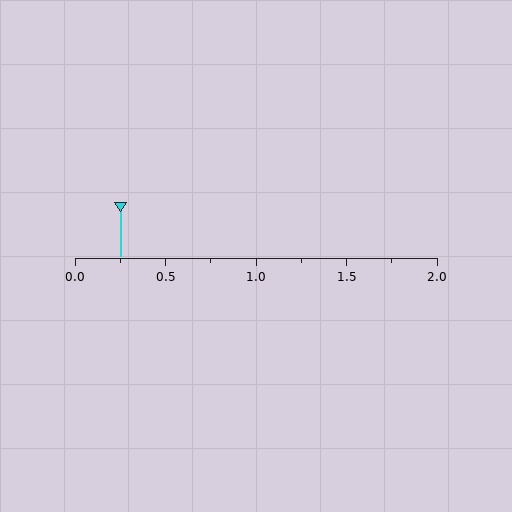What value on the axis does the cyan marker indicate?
The marker indicates approximately 0.25.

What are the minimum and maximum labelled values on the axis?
The axis runs from 0.0 to 2.0.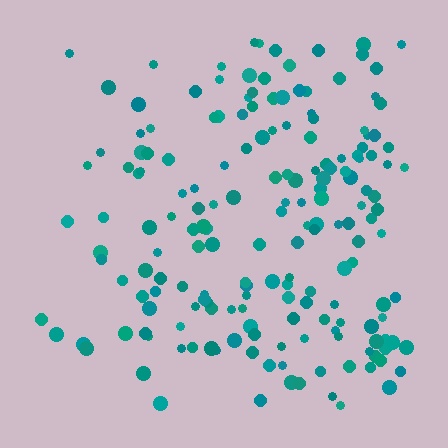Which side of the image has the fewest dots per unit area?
The left.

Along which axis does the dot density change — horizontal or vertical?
Horizontal.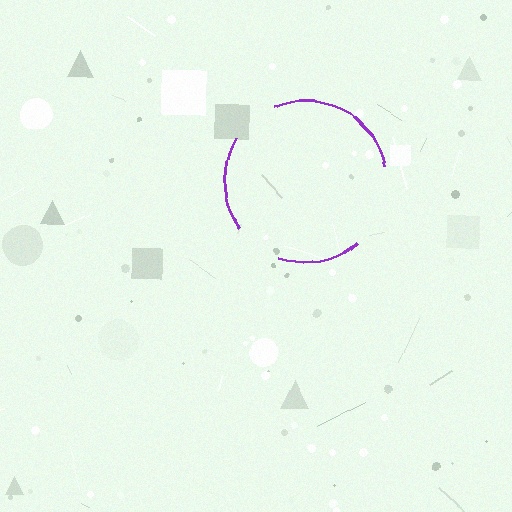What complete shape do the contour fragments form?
The contour fragments form a circle.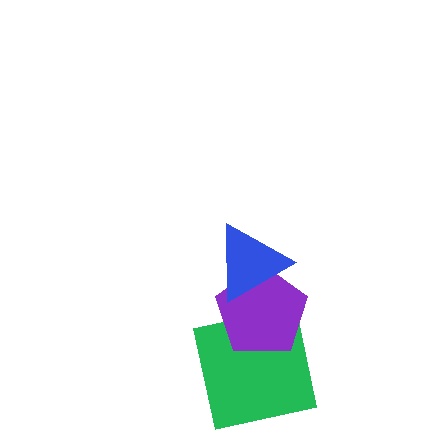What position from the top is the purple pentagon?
The purple pentagon is 2nd from the top.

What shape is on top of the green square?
The purple pentagon is on top of the green square.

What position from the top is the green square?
The green square is 3rd from the top.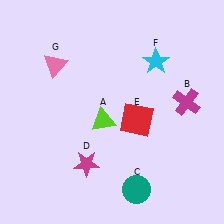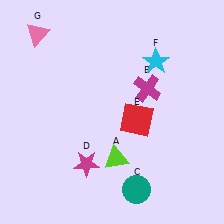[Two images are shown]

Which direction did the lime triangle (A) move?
The lime triangle (A) moved down.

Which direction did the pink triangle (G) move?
The pink triangle (G) moved up.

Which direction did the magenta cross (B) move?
The magenta cross (B) moved left.